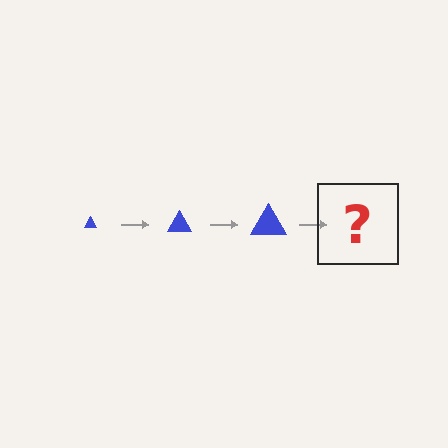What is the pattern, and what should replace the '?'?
The pattern is that the triangle gets progressively larger each step. The '?' should be a blue triangle, larger than the previous one.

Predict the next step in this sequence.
The next step is a blue triangle, larger than the previous one.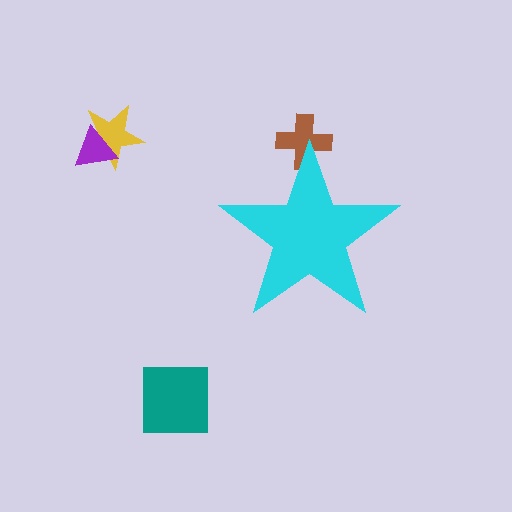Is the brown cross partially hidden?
Yes, the brown cross is partially hidden behind the cyan star.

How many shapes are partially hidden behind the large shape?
1 shape is partially hidden.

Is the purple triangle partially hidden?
No, the purple triangle is fully visible.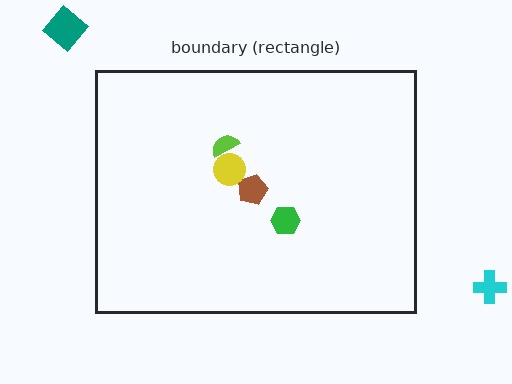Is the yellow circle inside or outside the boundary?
Inside.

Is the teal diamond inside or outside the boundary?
Outside.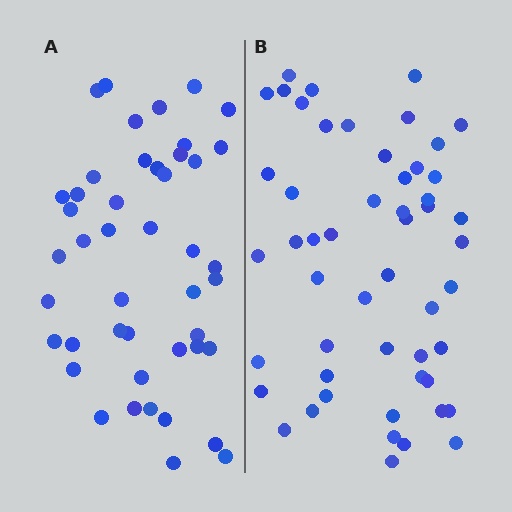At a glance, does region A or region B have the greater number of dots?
Region B (the right region) has more dots.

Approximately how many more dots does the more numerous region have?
Region B has roughly 8 or so more dots than region A.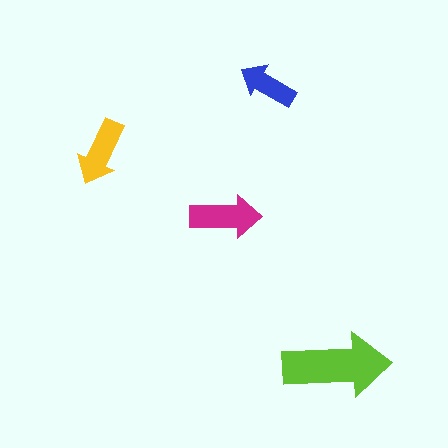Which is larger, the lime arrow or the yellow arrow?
The lime one.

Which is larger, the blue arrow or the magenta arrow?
The magenta one.